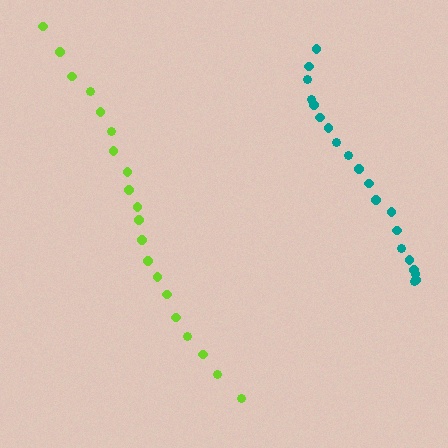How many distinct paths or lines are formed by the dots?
There are 2 distinct paths.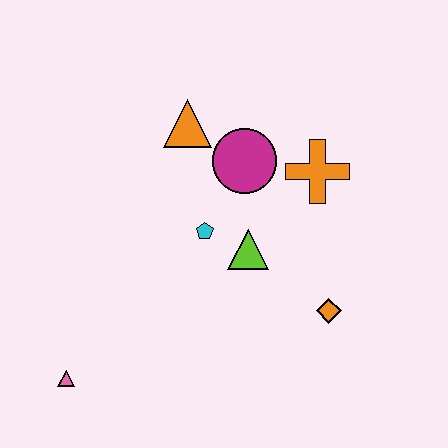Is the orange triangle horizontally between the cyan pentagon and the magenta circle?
No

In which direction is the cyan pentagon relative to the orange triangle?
The cyan pentagon is below the orange triangle.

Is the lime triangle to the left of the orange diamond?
Yes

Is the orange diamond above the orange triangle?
No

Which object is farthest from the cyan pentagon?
The pink triangle is farthest from the cyan pentagon.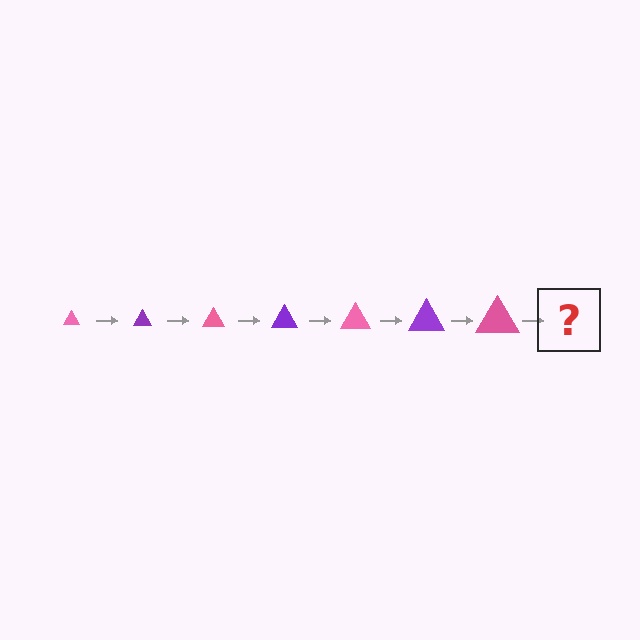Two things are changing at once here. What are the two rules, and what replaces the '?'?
The two rules are that the triangle grows larger each step and the color cycles through pink and purple. The '?' should be a purple triangle, larger than the previous one.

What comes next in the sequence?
The next element should be a purple triangle, larger than the previous one.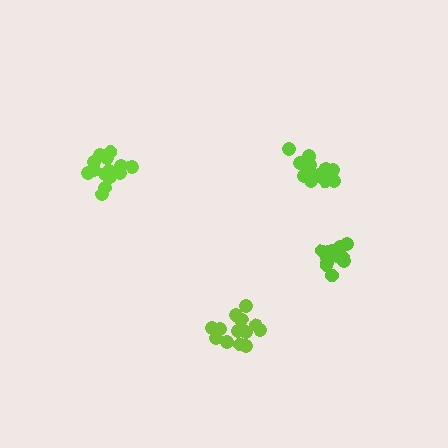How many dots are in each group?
Group 1: 15 dots, Group 2: 13 dots, Group 3: 14 dots, Group 4: 14 dots (56 total).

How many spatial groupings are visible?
There are 4 spatial groupings.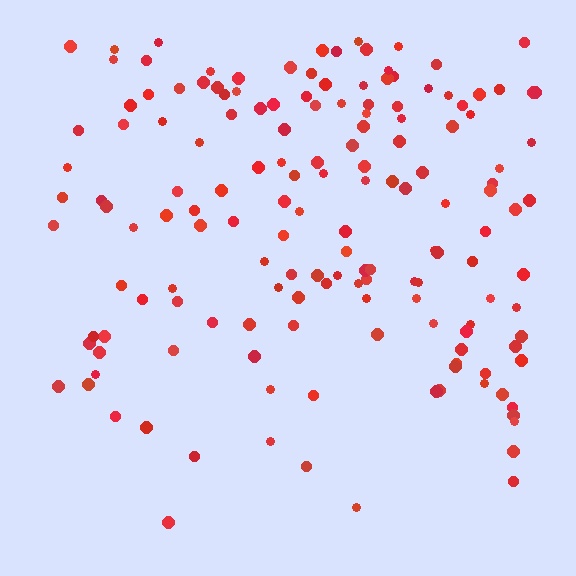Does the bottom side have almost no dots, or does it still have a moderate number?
Still a moderate number, just noticeably fewer than the top.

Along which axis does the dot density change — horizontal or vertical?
Vertical.